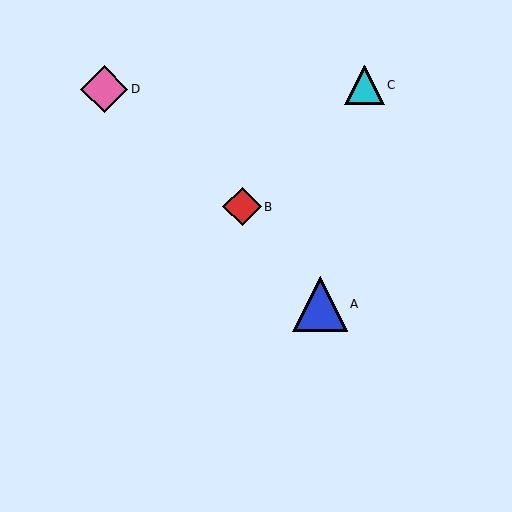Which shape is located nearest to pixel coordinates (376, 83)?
The cyan triangle (labeled C) at (364, 85) is nearest to that location.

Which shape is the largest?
The blue triangle (labeled A) is the largest.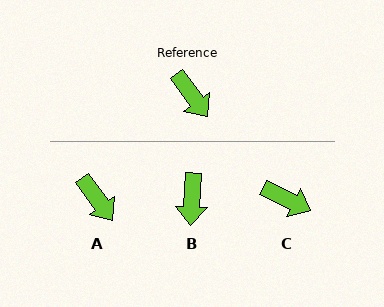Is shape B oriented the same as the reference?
No, it is off by about 39 degrees.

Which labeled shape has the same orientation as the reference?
A.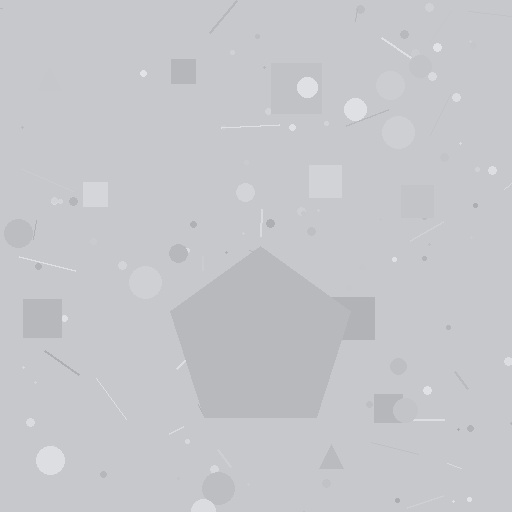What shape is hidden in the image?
A pentagon is hidden in the image.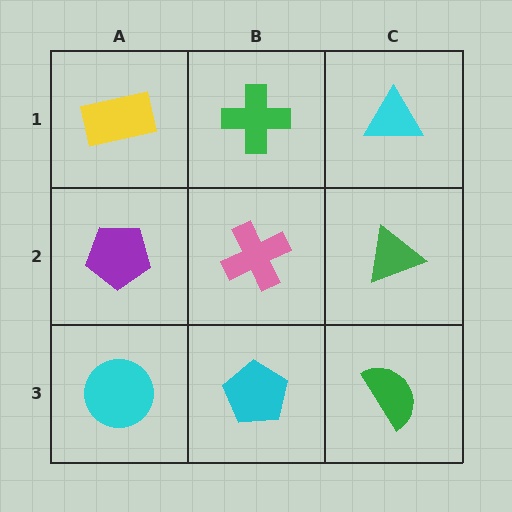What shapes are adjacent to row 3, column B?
A pink cross (row 2, column B), a cyan circle (row 3, column A), a green semicircle (row 3, column C).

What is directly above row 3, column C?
A green triangle.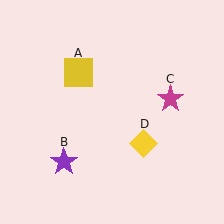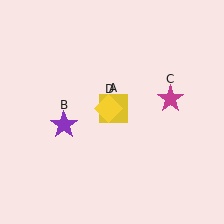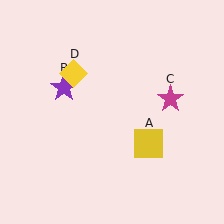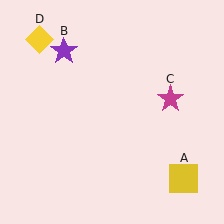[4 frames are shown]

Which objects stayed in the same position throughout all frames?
Magenta star (object C) remained stationary.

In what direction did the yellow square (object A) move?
The yellow square (object A) moved down and to the right.